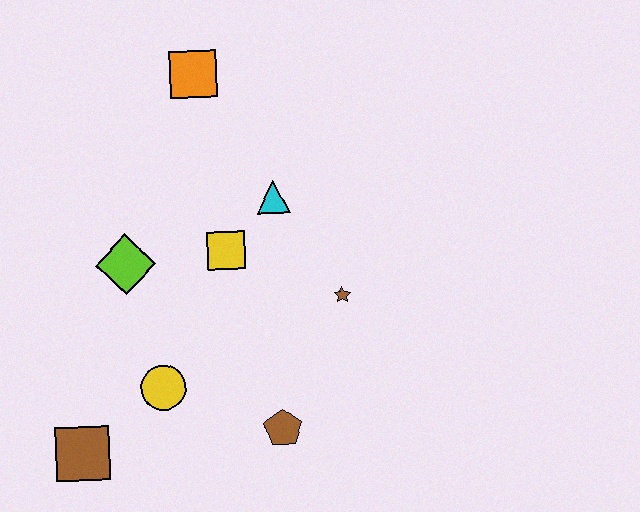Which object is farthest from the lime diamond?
The brown pentagon is farthest from the lime diamond.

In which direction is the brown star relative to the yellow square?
The brown star is to the right of the yellow square.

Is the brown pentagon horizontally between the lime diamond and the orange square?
No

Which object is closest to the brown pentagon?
The yellow circle is closest to the brown pentagon.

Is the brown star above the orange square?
No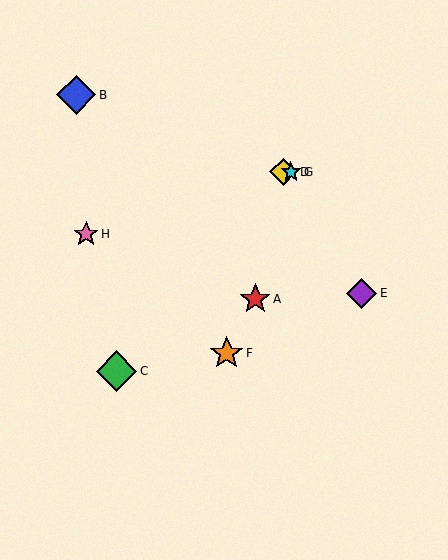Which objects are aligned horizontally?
Objects D, G are aligned horizontally.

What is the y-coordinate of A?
Object A is at y≈299.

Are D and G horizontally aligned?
Yes, both are at y≈172.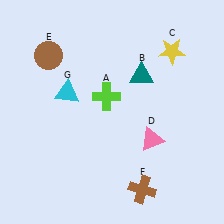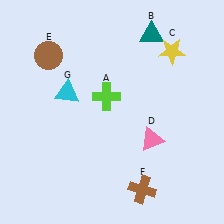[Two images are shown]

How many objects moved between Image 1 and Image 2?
1 object moved between the two images.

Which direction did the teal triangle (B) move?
The teal triangle (B) moved up.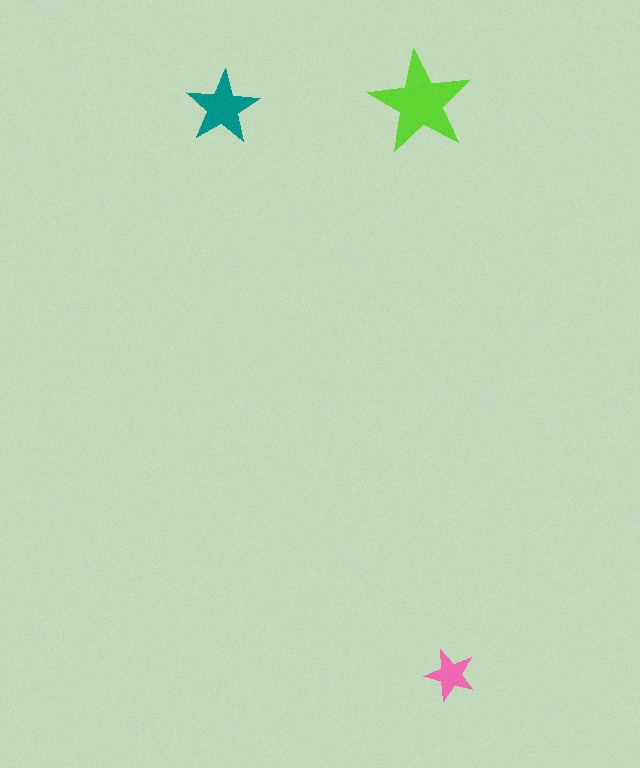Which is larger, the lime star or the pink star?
The lime one.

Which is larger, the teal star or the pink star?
The teal one.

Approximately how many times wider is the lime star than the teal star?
About 1.5 times wider.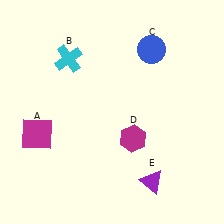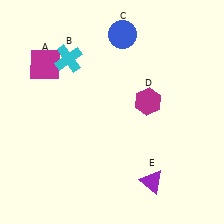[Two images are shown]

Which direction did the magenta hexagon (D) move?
The magenta hexagon (D) moved up.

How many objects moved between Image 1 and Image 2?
3 objects moved between the two images.